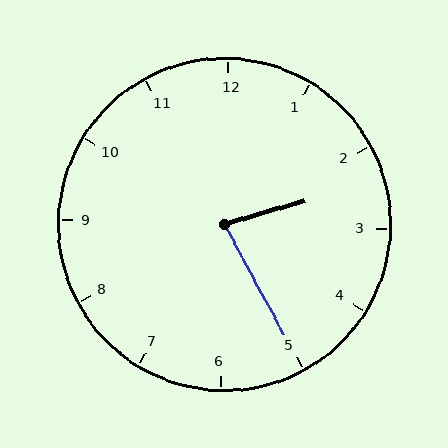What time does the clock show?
2:25.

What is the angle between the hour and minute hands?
Approximately 78 degrees.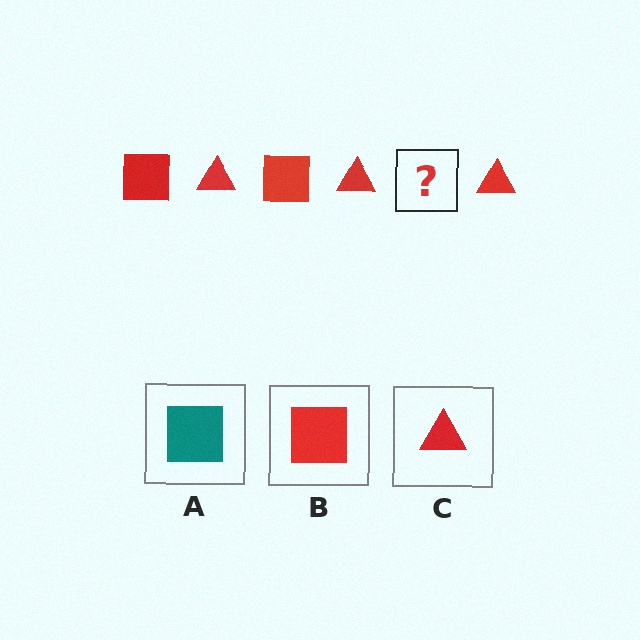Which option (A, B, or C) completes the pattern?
B.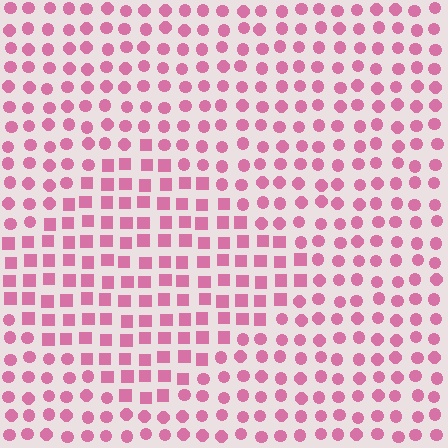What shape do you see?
I see a diamond.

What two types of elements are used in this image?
The image uses squares inside the diamond region and circles outside it.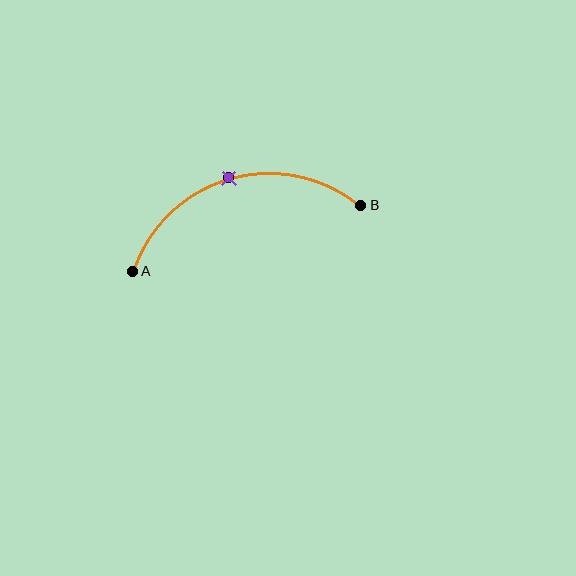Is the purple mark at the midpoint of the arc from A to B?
Yes. The purple mark lies on the arc at equal arc-length from both A and B — it is the arc midpoint.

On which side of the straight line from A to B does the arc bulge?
The arc bulges above the straight line connecting A and B.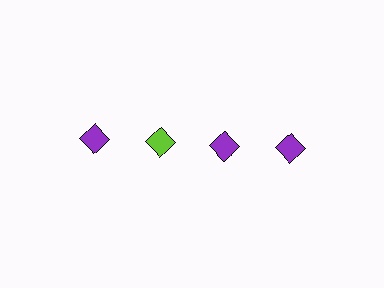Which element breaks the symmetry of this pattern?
The lime diamond in the top row, second from left column breaks the symmetry. All other shapes are purple diamonds.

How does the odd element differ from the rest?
It has a different color: lime instead of purple.